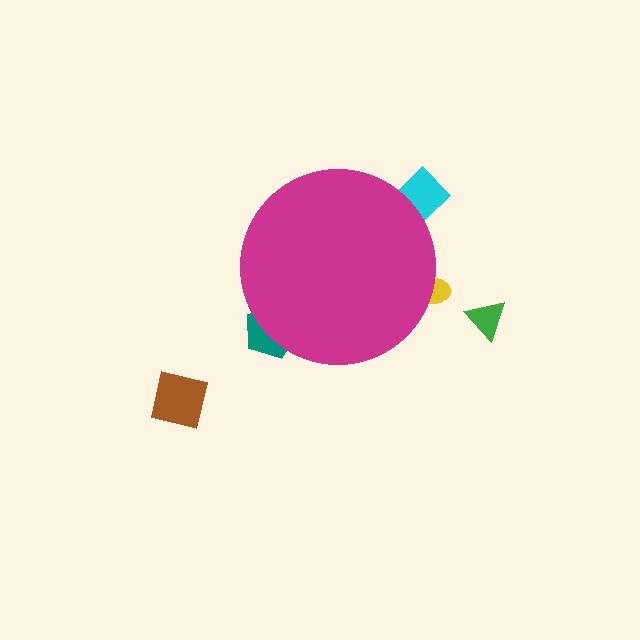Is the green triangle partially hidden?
No, the green triangle is fully visible.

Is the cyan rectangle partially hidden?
Yes, the cyan rectangle is partially hidden behind the magenta circle.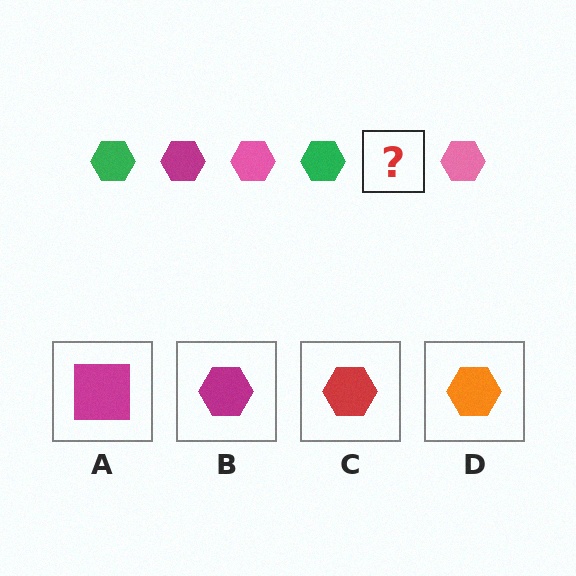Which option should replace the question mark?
Option B.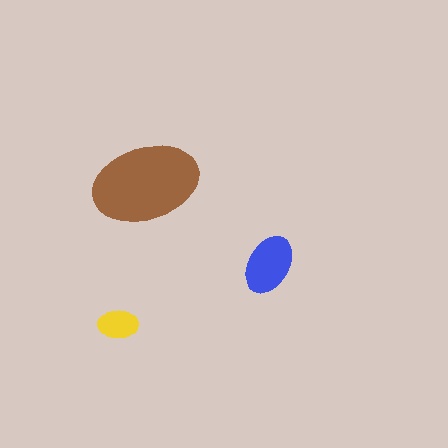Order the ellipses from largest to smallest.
the brown one, the blue one, the yellow one.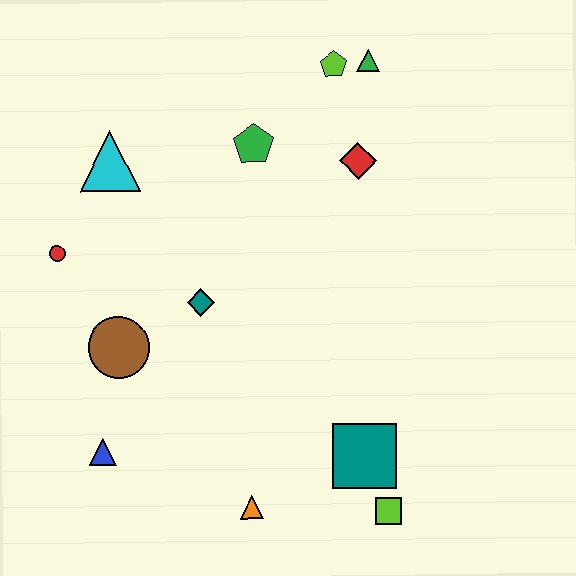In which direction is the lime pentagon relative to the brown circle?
The lime pentagon is above the brown circle.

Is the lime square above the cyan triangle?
No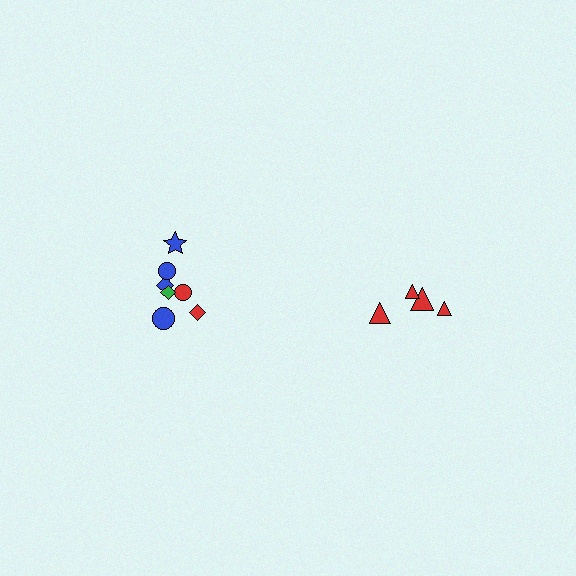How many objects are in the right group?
There are 4 objects.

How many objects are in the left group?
There are 7 objects.